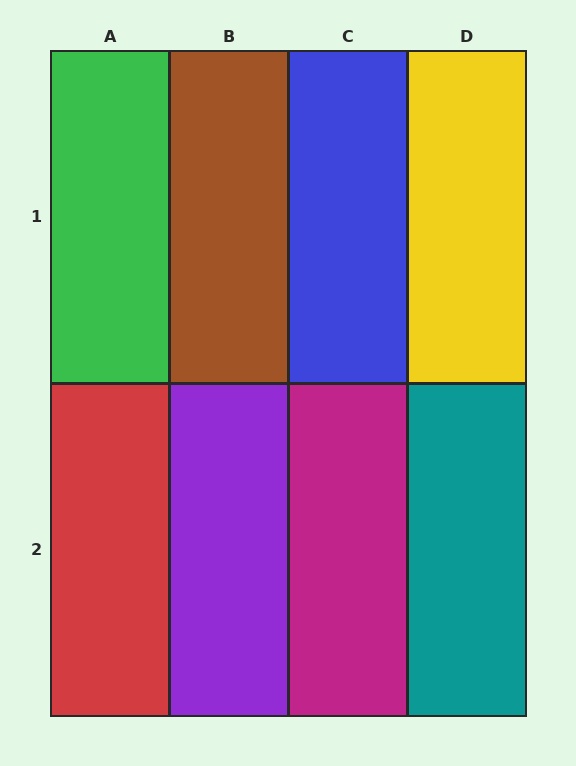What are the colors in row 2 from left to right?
Red, purple, magenta, teal.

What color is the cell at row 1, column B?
Brown.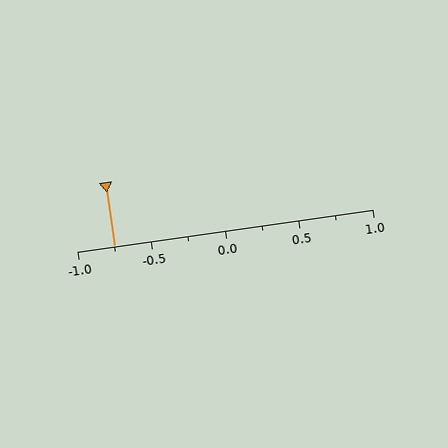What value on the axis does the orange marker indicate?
The marker indicates approximately -0.75.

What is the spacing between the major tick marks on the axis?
The major ticks are spaced 0.5 apart.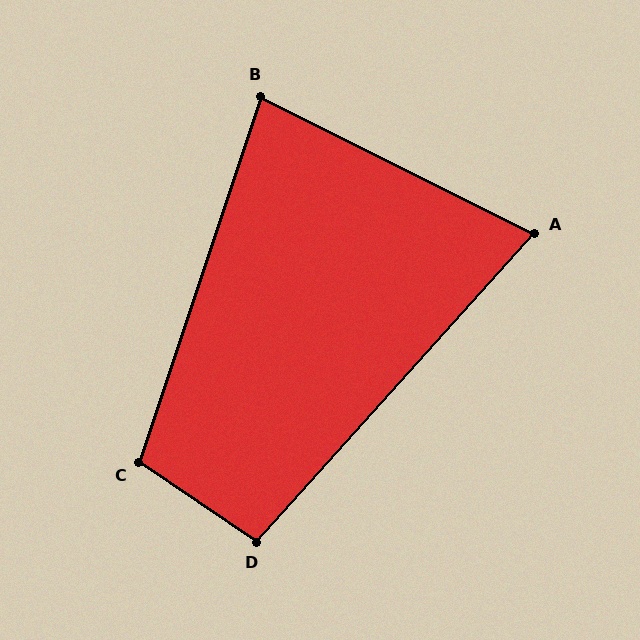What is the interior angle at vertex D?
Approximately 98 degrees (obtuse).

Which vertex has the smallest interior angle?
A, at approximately 75 degrees.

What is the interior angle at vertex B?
Approximately 82 degrees (acute).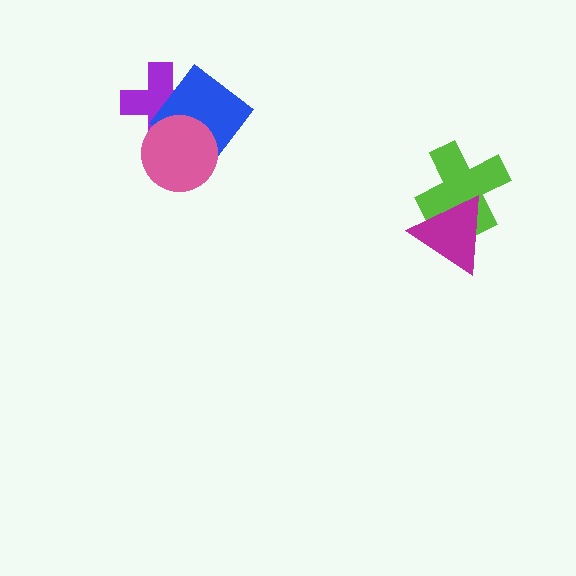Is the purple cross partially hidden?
Yes, it is partially covered by another shape.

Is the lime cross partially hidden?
Yes, it is partially covered by another shape.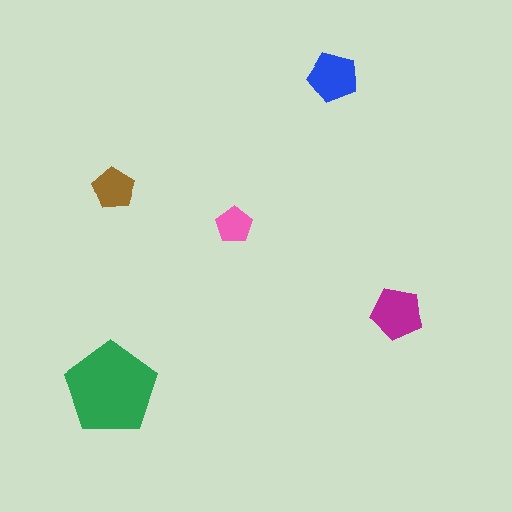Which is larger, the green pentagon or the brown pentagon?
The green one.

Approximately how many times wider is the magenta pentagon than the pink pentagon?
About 1.5 times wider.